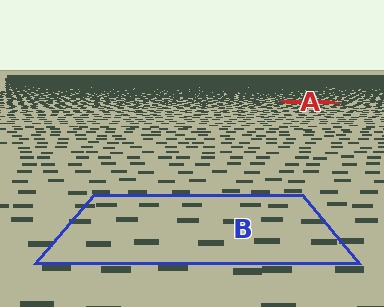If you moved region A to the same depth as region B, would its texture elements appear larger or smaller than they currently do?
They would appear larger. At a closer depth, the same texture elements are projected at a bigger on-screen size.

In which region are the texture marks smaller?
The texture marks are smaller in region A, because it is farther away.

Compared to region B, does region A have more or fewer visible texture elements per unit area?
Region A has more texture elements per unit area — they are packed more densely because it is farther away.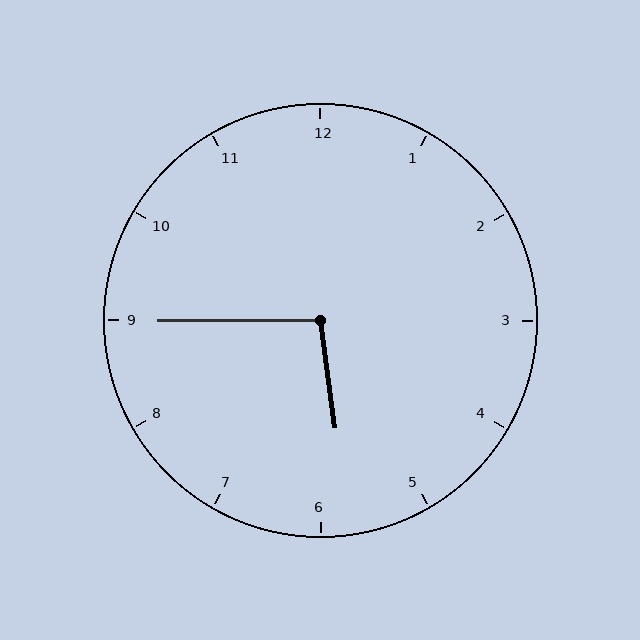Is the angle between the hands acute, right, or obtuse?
It is obtuse.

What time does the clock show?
5:45.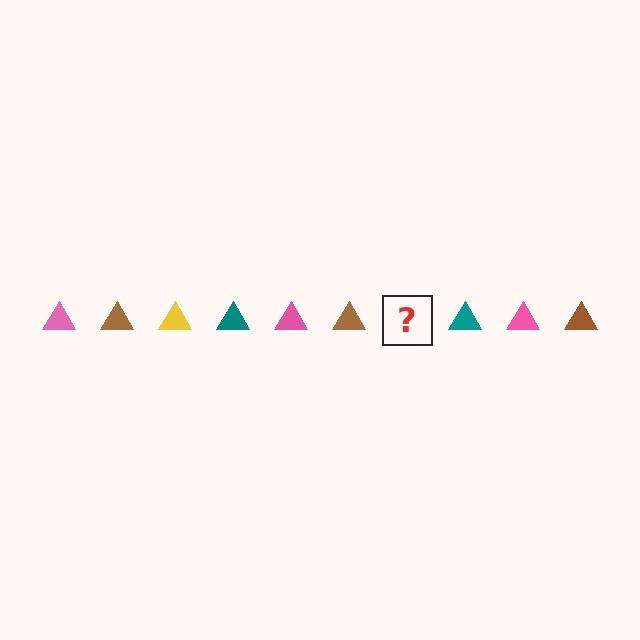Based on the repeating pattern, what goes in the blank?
The blank should be a yellow triangle.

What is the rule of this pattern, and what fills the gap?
The rule is that the pattern cycles through pink, brown, yellow, teal triangles. The gap should be filled with a yellow triangle.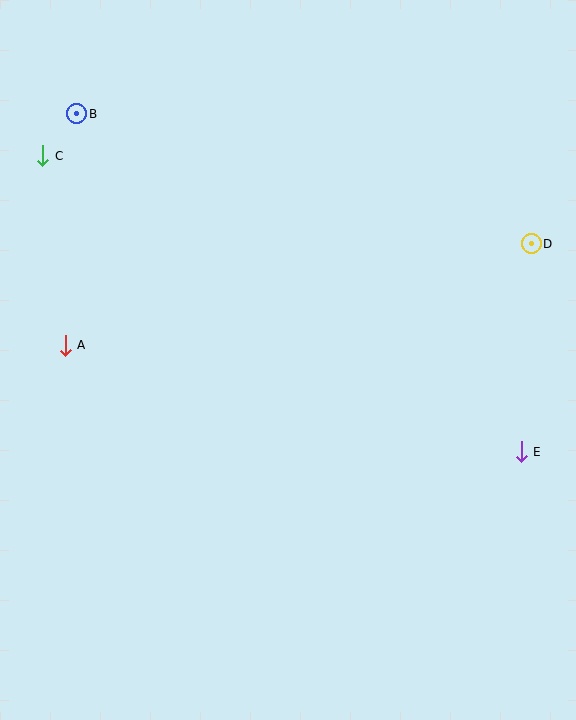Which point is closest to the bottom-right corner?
Point E is closest to the bottom-right corner.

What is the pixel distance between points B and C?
The distance between B and C is 54 pixels.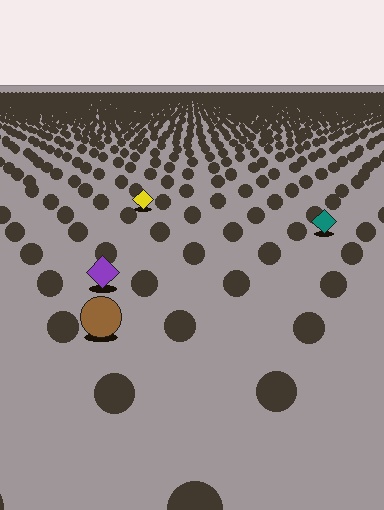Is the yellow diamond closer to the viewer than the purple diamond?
No. The purple diamond is closer — you can tell from the texture gradient: the ground texture is coarser near it.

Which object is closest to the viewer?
The brown circle is closest. The texture marks near it are larger and more spread out.